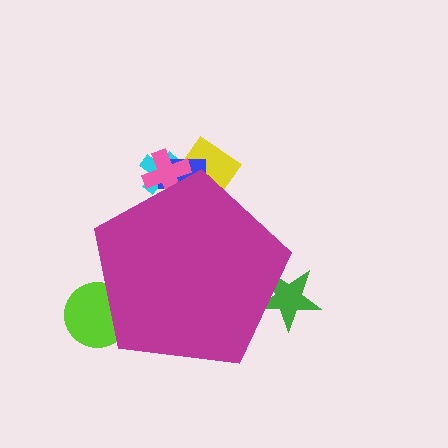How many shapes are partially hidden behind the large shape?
6 shapes are partially hidden.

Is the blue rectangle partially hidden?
Yes, the blue rectangle is partially hidden behind the magenta pentagon.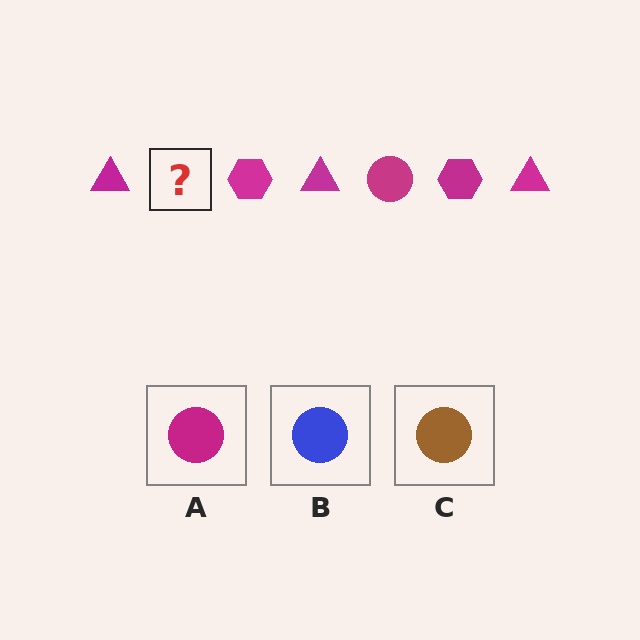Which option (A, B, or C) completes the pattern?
A.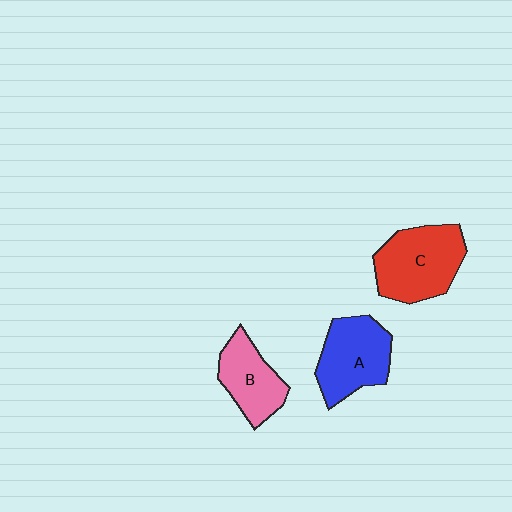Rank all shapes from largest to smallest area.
From largest to smallest: C (red), A (blue), B (pink).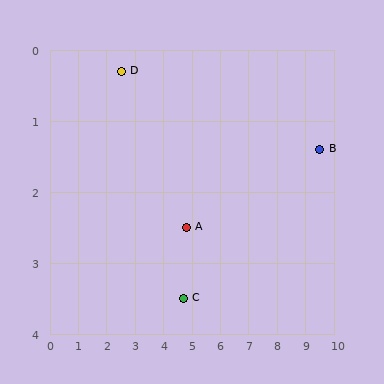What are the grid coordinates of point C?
Point C is at approximately (4.7, 3.5).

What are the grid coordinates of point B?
Point B is at approximately (9.5, 1.4).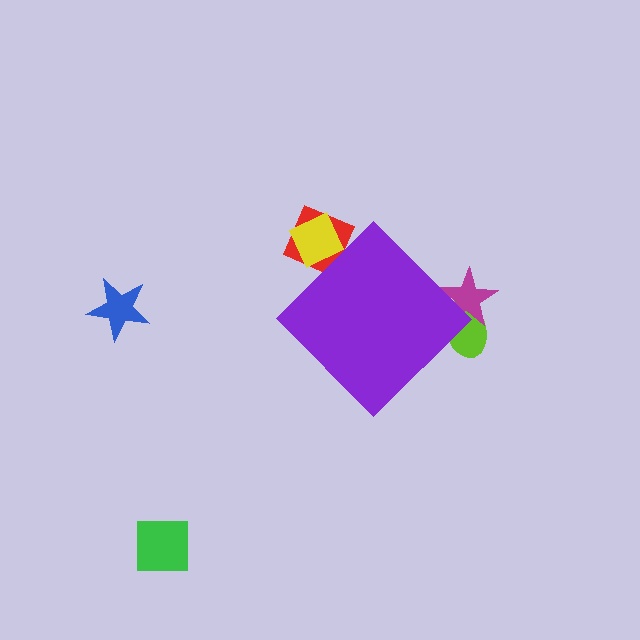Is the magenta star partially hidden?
Yes, the magenta star is partially hidden behind the purple diamond.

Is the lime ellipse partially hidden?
Yes, the lime ellipse is partially hidden behind the purple diamond.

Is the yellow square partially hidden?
Yes, the yellow square is partially hidden behind the purple diamond.